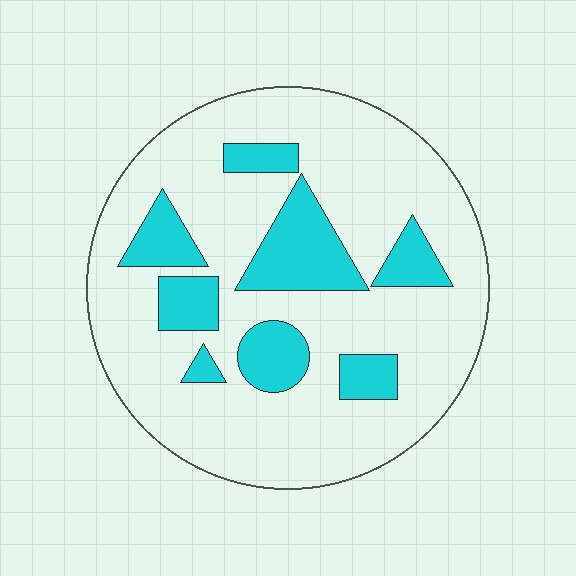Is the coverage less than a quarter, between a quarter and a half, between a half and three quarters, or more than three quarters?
Less than a quarter.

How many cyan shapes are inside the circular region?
8.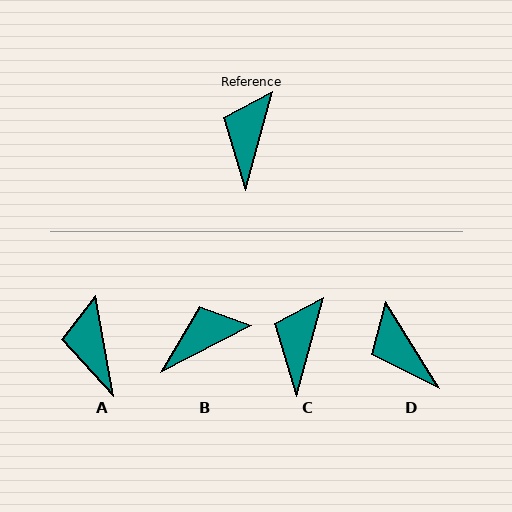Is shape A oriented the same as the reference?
No, it is off by about 25 degrees.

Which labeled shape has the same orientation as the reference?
C.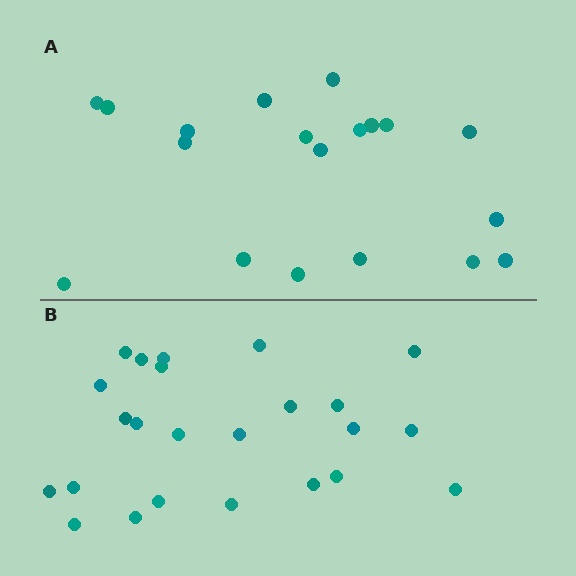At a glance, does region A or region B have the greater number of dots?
Region B (the bottom region) has more dots.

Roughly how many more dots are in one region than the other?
Region B has about 5 more dots than region A.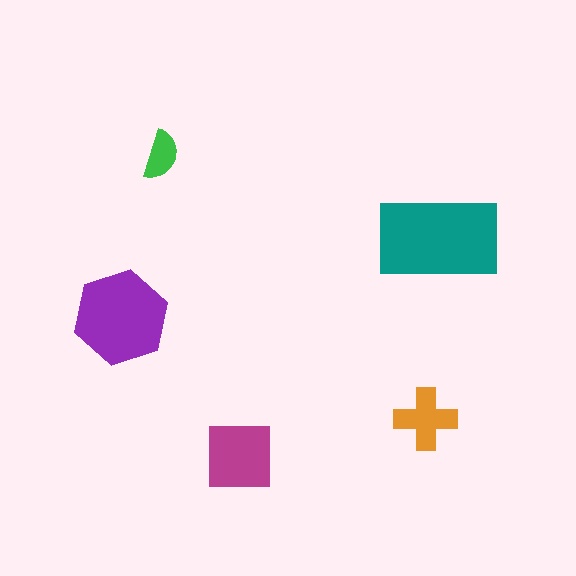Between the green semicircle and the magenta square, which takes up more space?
The magenta square.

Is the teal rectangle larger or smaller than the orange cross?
Larger.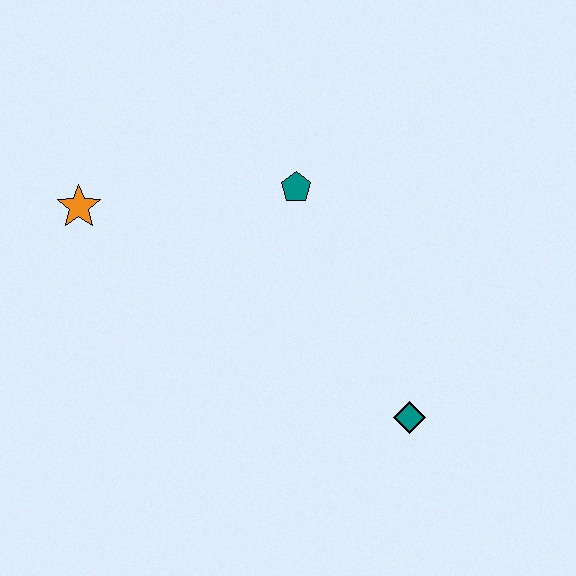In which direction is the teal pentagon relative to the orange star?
The teal pentagon is to the right of the orange star.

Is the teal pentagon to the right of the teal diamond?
No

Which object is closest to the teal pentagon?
The orange star is closest to the teal pentagon.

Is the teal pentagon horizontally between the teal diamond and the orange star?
Yes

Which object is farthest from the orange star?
The teal diamond is farthest from the orange star.